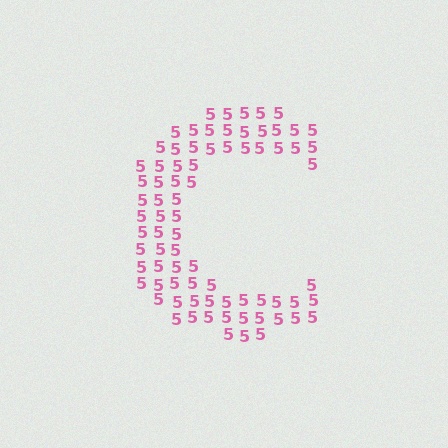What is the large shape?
The large shape is the letter C.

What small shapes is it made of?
It is made of small digit 5's.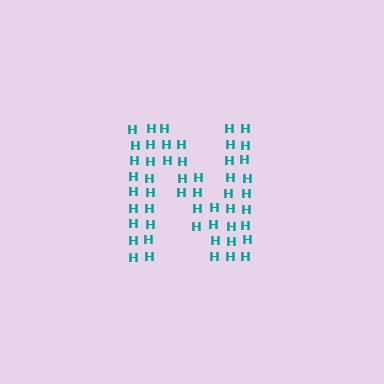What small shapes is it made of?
It is made of small letter H's.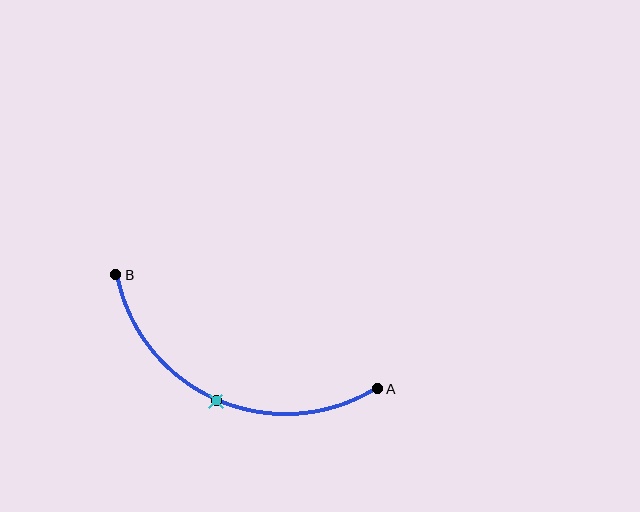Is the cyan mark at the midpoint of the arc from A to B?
Yes. The cyan mark lies on the arc at equal arc-length from both A and B — it is the arc midpoint.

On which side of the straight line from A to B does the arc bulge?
The arc bulges below the straight line connecting A and B.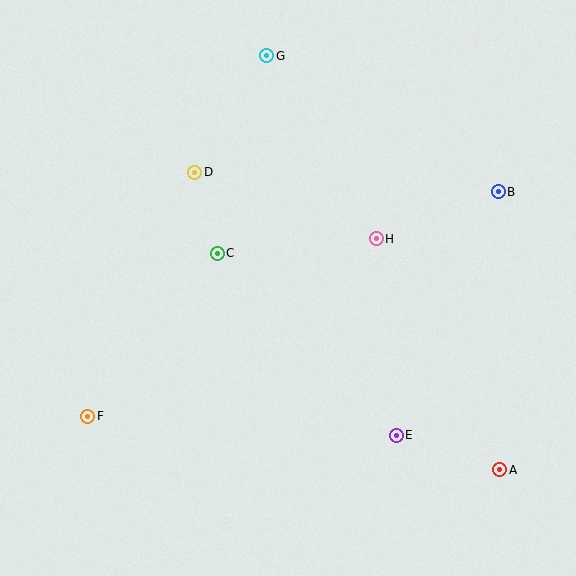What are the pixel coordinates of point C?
Point C is at (217, 253).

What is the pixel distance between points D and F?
The distance between D and F is 266 pixels.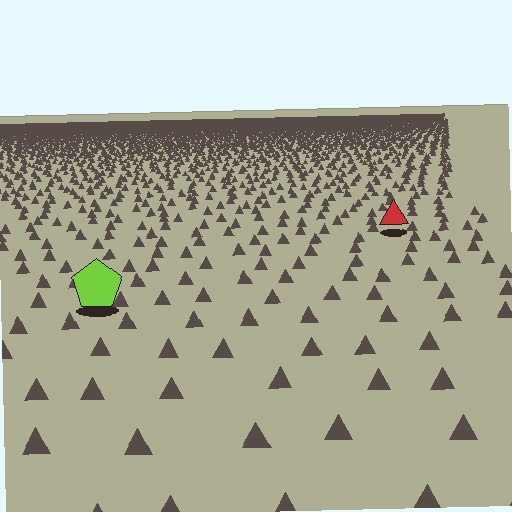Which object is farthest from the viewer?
The red triangle is farthest from the viewer. It appears smaller and the ground texture around it is denser.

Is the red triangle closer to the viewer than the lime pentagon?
No. The lime pentagon is closer — you can tell from the texture gradient: the ground texture is coarser near it.